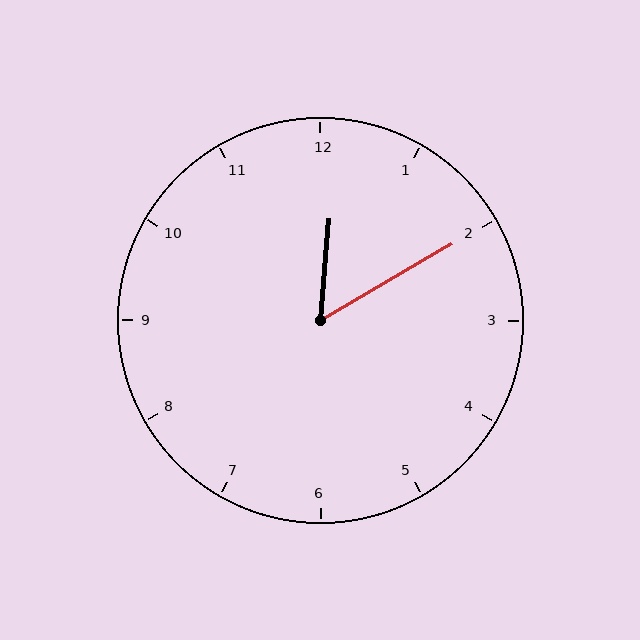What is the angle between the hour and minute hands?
Approximately 55 degrees.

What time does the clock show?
12:10.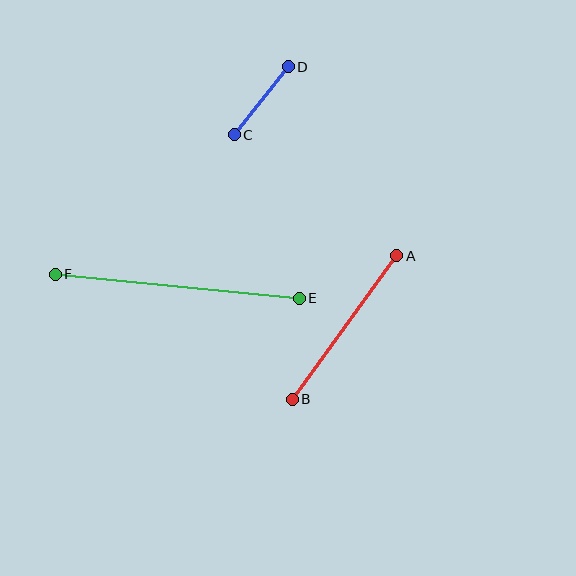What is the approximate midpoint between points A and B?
The midpoint is at approximately (345, 328) pixels.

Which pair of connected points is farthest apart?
Points E and F are farthest apart.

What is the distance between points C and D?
The distance is approximately 87 pixels.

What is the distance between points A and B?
The distance is approximately 178 pixels.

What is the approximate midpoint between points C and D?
The midpoint is at approximately (261, 101) pixels.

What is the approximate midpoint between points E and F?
The midpoint is at approximately (177, 286) pixels.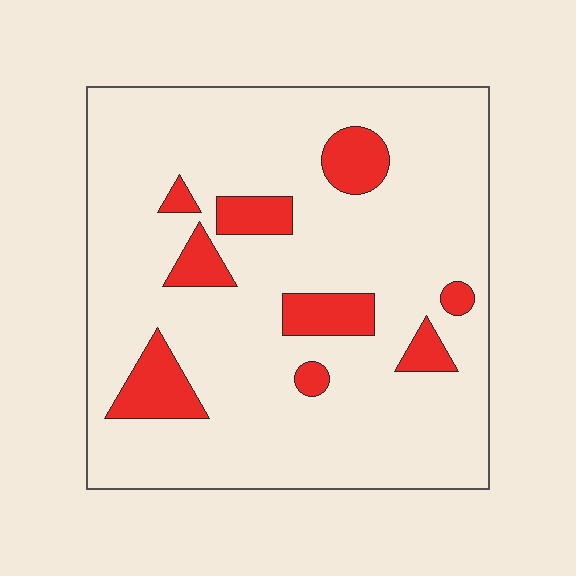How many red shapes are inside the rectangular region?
9.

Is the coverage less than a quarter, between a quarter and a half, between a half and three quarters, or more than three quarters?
Less than a quarter.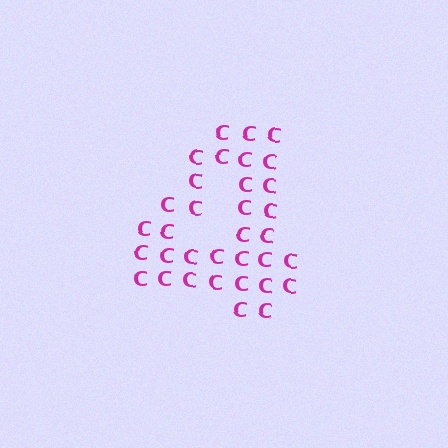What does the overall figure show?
The overall figure shows the digit 4.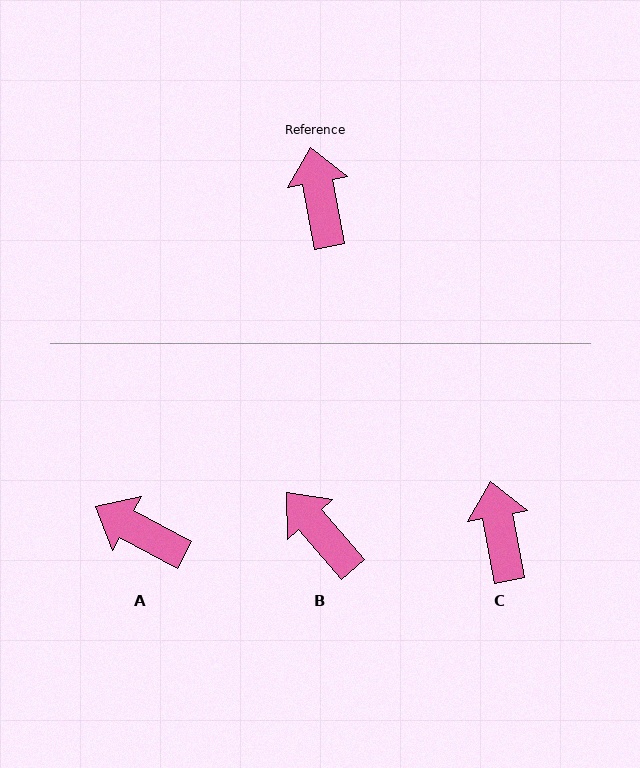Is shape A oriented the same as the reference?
No, it is off by about 51 degrees.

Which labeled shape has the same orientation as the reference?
C.